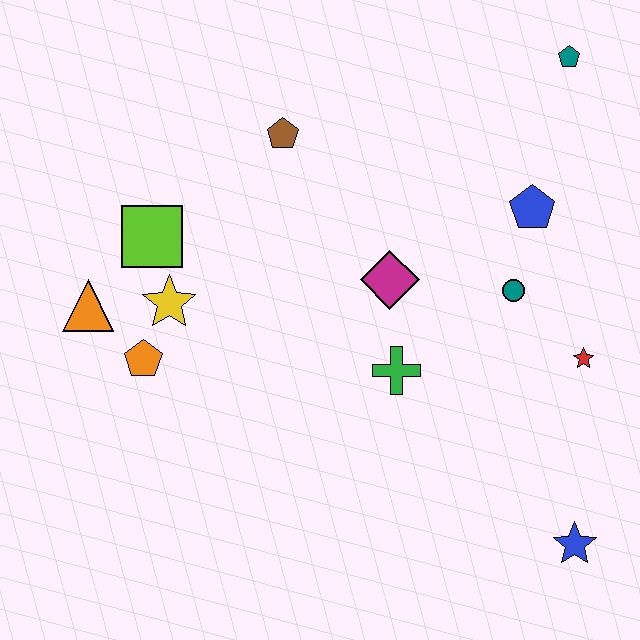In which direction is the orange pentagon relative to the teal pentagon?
The orange pentagon is to the left of the teal pentagon.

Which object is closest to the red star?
The teal circle is closest to the red star.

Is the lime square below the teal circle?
No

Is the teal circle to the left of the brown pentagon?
No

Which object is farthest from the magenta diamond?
The blue star is farthest from the magenta diamond.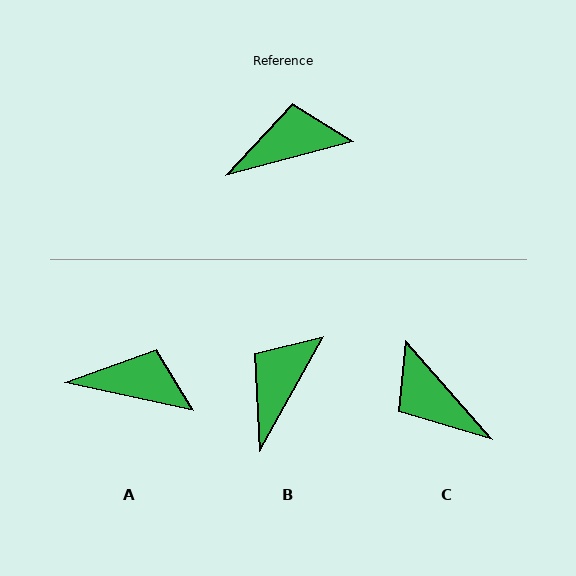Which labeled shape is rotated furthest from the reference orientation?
C, about 116 degrees away.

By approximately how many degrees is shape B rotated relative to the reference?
Approximately 46 degrees counter-clockwise.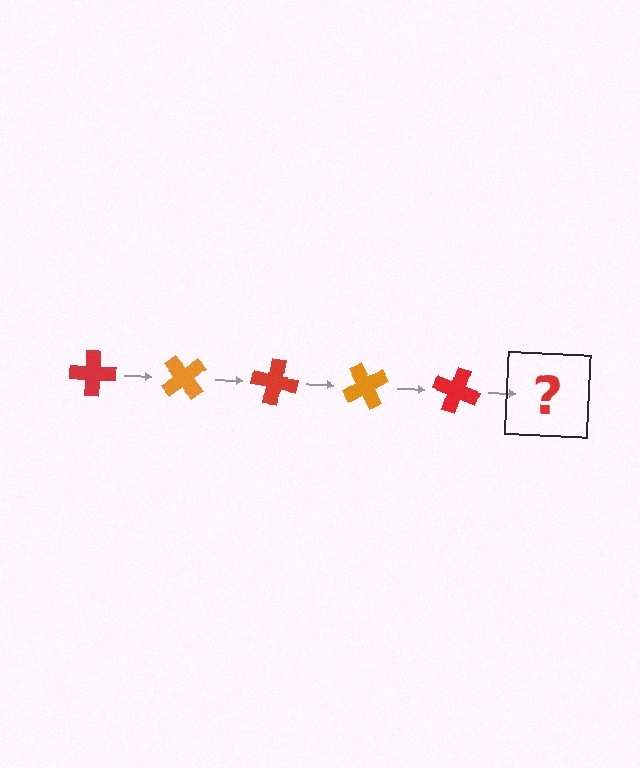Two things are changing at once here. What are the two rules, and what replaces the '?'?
The two rules are that it rotates 50 degrees each step and the color cycles through red and orange. The '?' should be an orange cross, rotated 250 degrees from the start.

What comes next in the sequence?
The next element should be an orange cross, rotated 250 degrees from the start.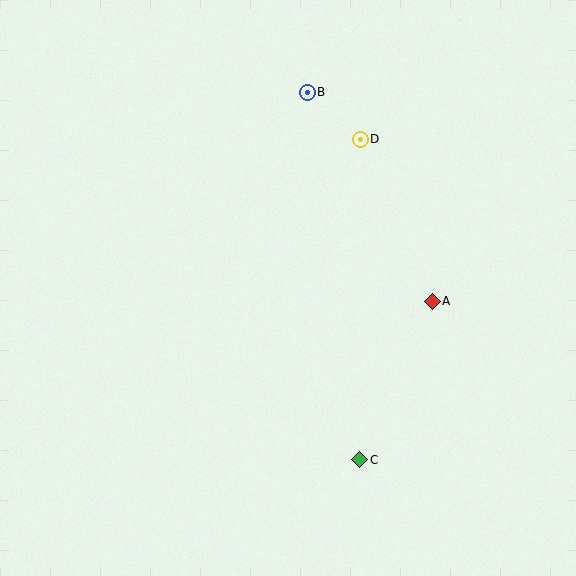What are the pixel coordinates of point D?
Point D is at (360, 139).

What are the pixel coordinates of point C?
Point C is at (360, 460).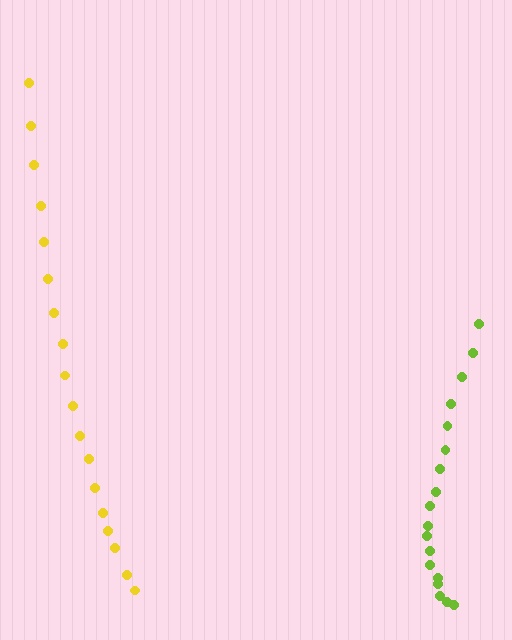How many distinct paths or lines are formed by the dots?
There are 2 distinct paths.